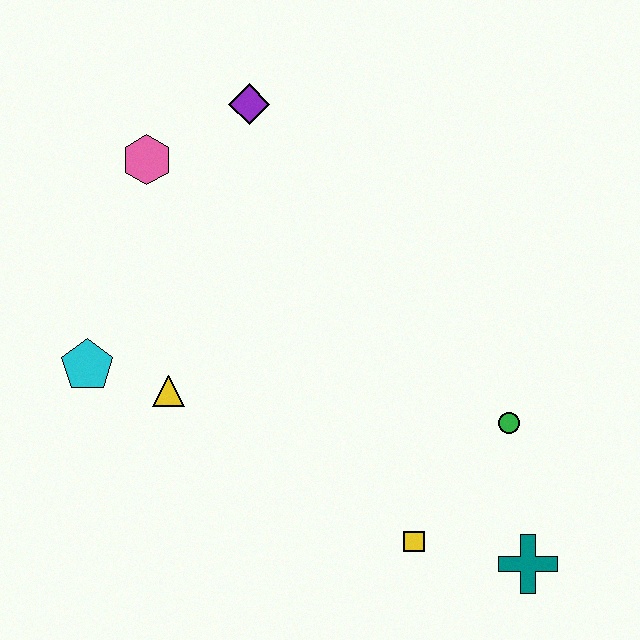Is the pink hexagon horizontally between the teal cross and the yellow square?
No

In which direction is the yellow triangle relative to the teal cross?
The yellow triangle is to the left of the teal cross.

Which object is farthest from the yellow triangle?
The teal cross is farthest from the yellow triangle.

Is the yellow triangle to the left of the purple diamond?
Yes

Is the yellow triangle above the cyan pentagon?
No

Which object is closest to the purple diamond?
The pink hexagon is closest to the purple diamond.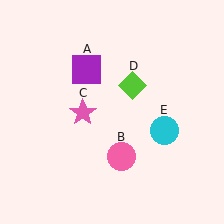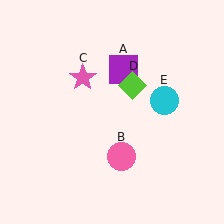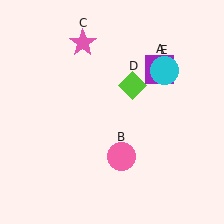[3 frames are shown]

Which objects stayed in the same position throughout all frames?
Pink circle (object B) and lime diamond (object D) remained stationary.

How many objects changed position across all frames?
3 objects changed position: purple square (object A), pink star (object C), cyan circle (object E).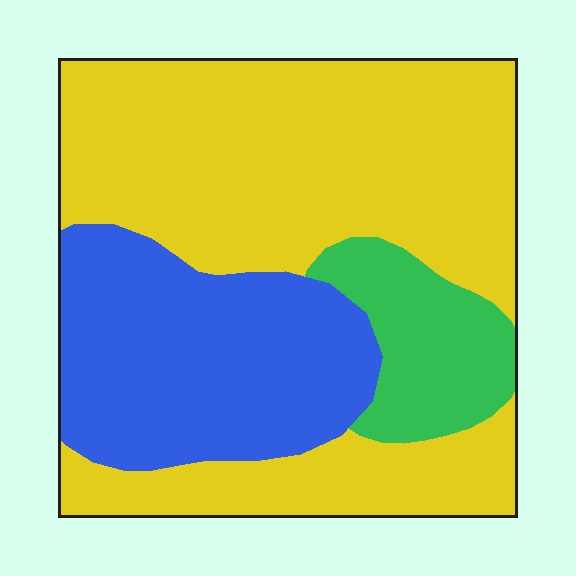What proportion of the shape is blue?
Blue covers around 30% of the shape.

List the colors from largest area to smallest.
From largest to smallest: yellow, blue, green.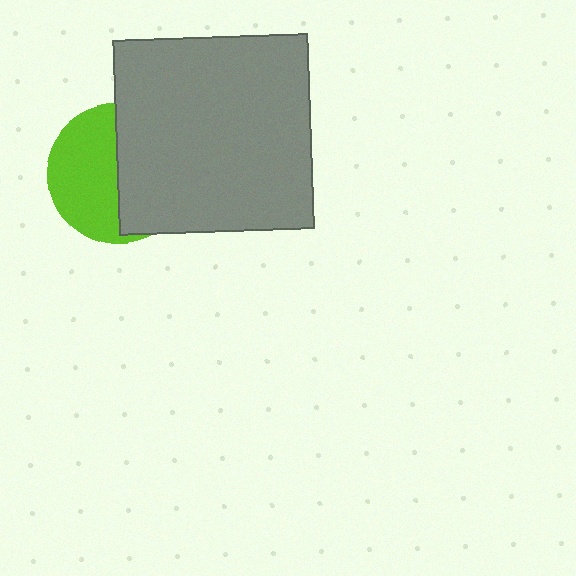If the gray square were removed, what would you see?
You would see the complete lime circle.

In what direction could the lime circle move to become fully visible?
The lime circle could move left. That would shift it out from behind the gray square entirely.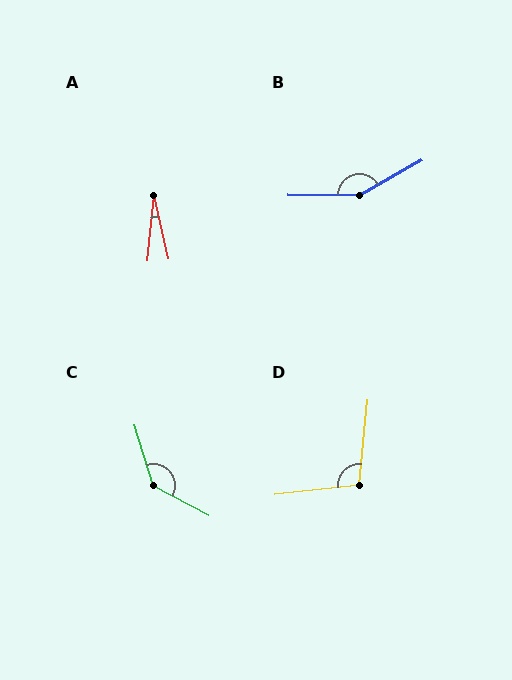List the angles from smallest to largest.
A (19°), D (102°), C (135°), B (150°).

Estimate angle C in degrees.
Approximately 135 degrees.